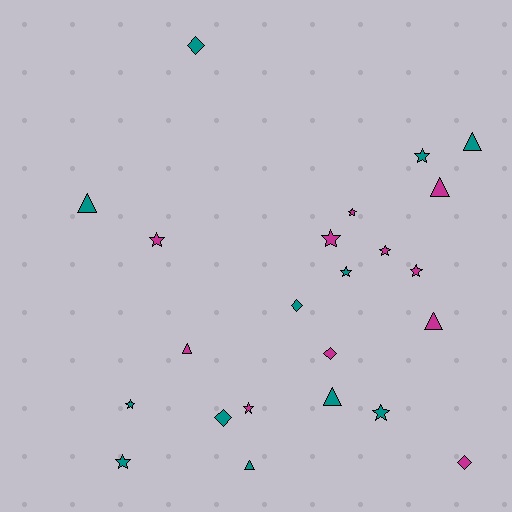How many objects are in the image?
There are 23 objects.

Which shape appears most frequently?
Star, with 11 objects.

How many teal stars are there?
There are 5 teal stars.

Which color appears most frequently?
Teal, with 12 objects.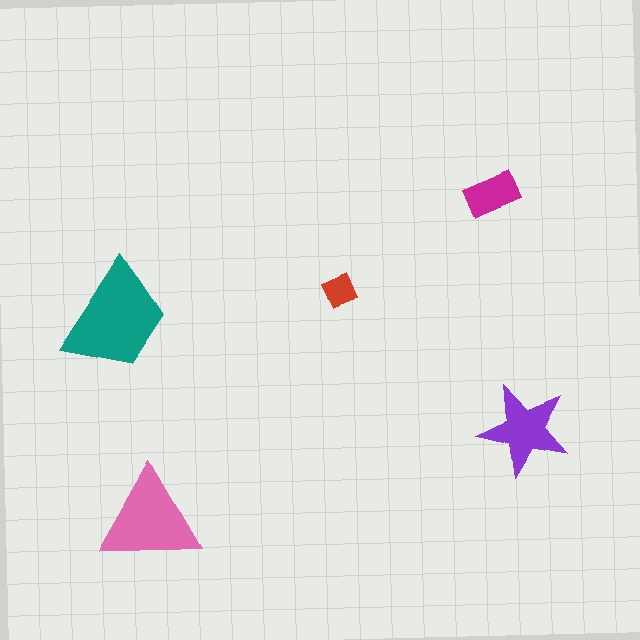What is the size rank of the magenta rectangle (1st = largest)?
4th.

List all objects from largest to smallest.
The teal trapezoid, the pink triangle, the purple star, the magenta rectangle, the red diamond.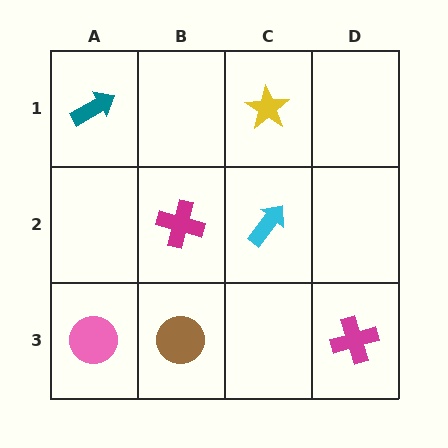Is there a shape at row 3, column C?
No, that cell is empty.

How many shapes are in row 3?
3 shapes.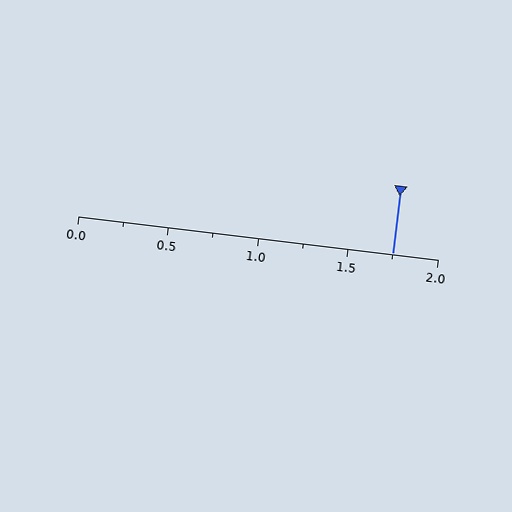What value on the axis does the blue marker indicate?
The marker indicates approximately 1.75.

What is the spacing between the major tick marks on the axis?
The major ticks are spaced 0.5 apart.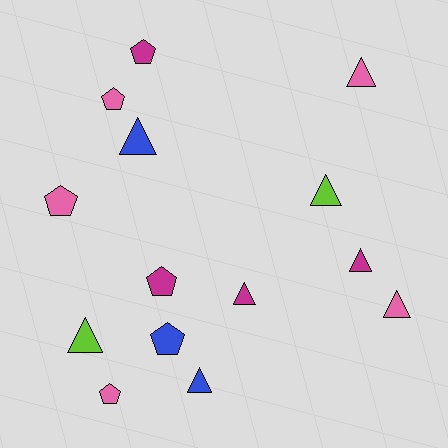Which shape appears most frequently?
Triangle, with 8 objects.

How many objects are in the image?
There are 14 objects.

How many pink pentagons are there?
There are 3 pink pentagons.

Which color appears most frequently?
Pink, with 5 objects.